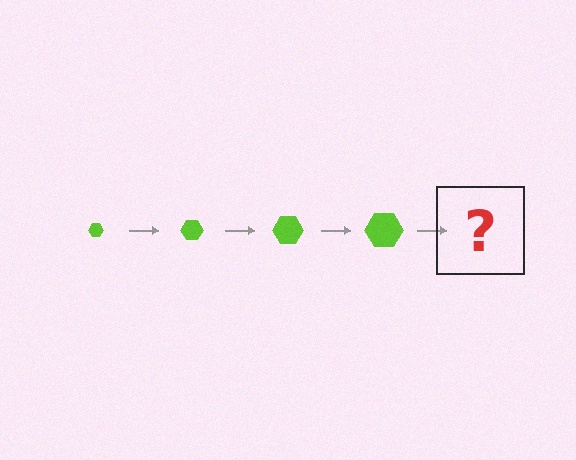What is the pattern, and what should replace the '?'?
The pattern is that the hexagon gets progressively larger each step. The '?' should be a lime hexagon, larger than the previous one.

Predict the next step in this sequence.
The next step is a lime hexagon, larger than the previous one.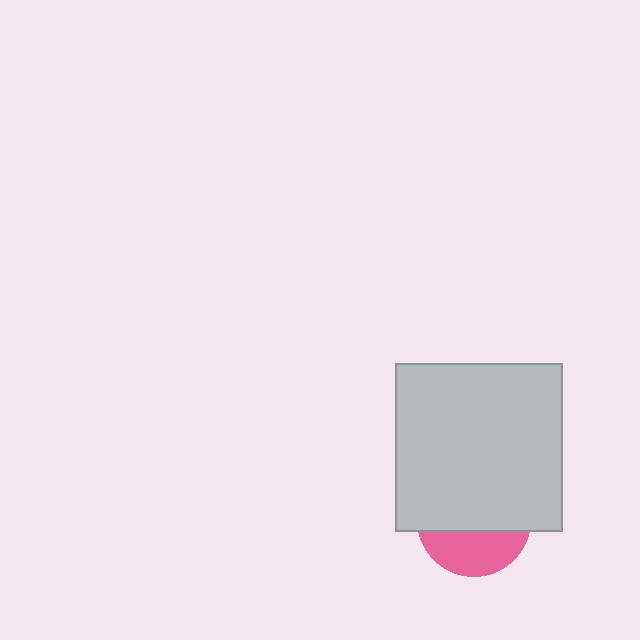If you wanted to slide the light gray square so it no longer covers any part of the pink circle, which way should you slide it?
Slide it up — that is the most direct way to separate the two shapes.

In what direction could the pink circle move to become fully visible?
The pink circle could move down. That would shift it out from behind the light gray square entirely.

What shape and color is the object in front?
The object in front is a light gray square.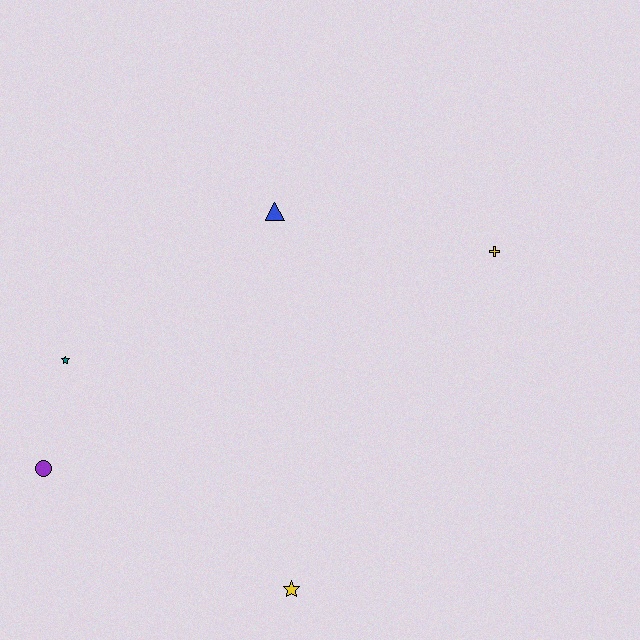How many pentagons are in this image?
There are no pentagons.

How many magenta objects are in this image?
There are no magenta objects.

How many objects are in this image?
There are 5 objects.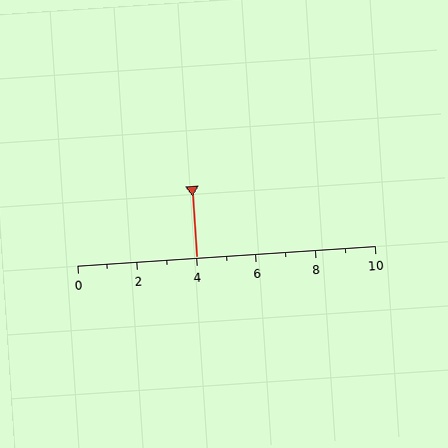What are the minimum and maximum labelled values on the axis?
The axis runs from 0 to 10.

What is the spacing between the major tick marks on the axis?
The major ticks are spaced 2 apart.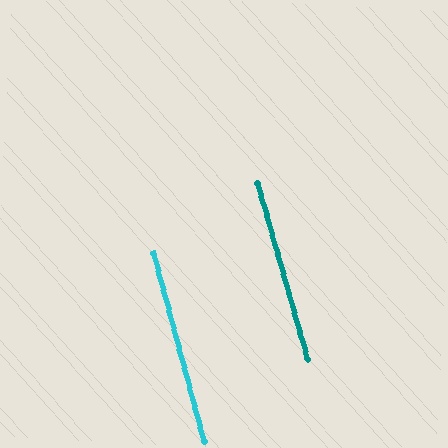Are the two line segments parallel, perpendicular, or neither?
Parallel — their directions differ by only 1.1°.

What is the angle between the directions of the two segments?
Approximately 1 degree.